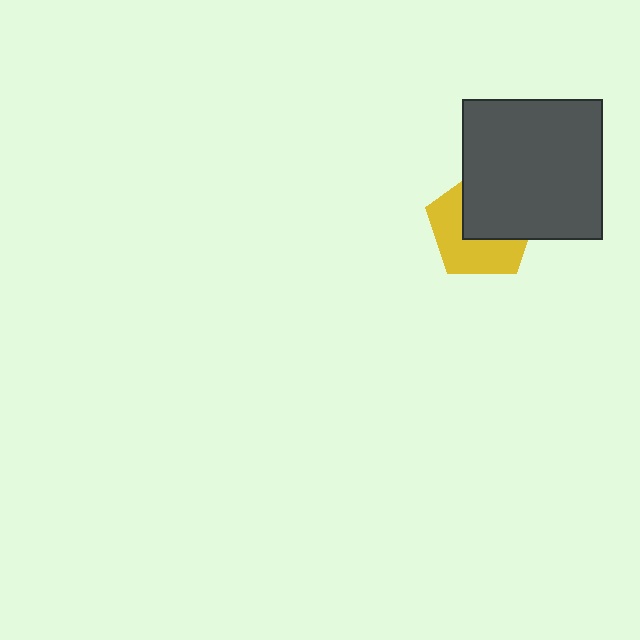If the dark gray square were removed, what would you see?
You would see the complete yellow pentagon.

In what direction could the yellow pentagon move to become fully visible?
The yellow pentagon could move toward the lower-left. That would shift it out from behind the dark gray square entirely.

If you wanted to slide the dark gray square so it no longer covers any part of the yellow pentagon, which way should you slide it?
Slide it toward the upper-right — that is the most direct way to separate the two shapes.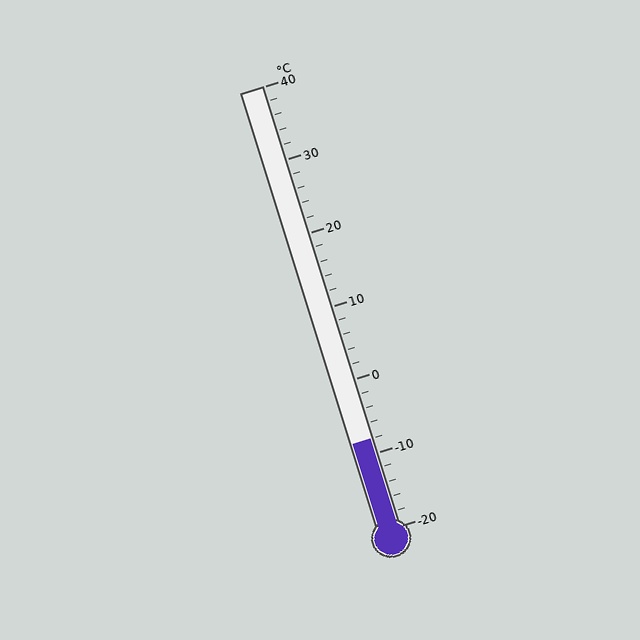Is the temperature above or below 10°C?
The temperature is below 10°C.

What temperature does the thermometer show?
The thermometer shows approximately -8°C.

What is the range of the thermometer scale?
The thermometer scale ranges from -20°C to 40°C.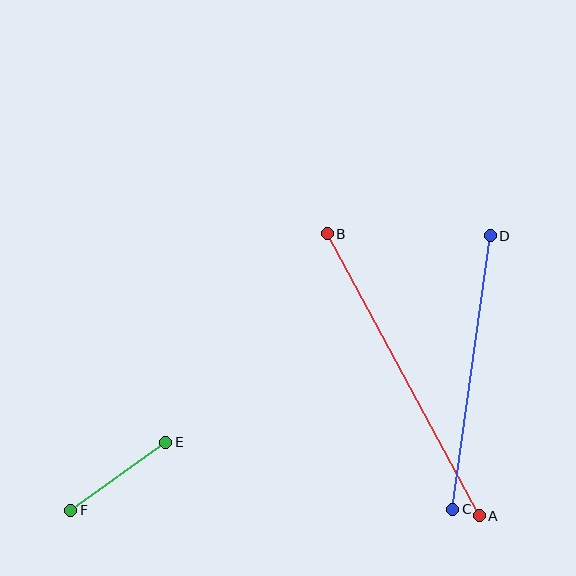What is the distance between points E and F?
The distance is approximately 117 pixels.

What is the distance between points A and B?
The distance is approximately 321 pixels.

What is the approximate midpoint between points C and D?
The midpoint is at approximately (471, 373) pixels.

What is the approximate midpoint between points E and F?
The midpoint is at approximately (118, 476) pixels.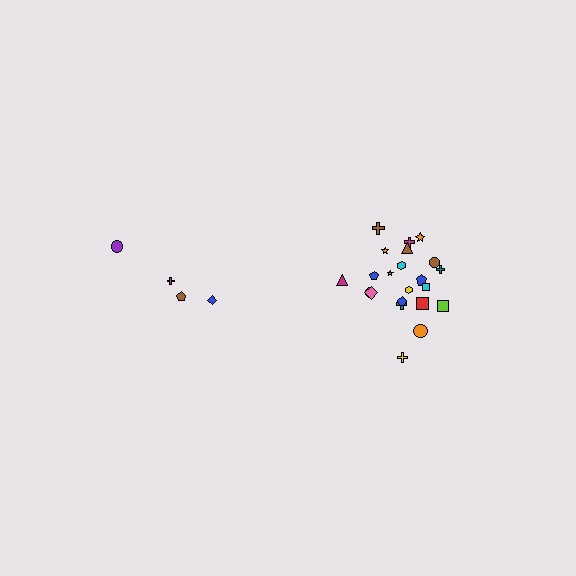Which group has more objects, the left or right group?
The right group.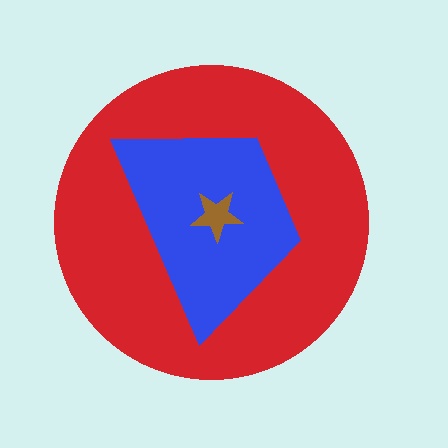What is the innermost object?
The brown star.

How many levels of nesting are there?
3.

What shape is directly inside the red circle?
The blue trapezoid.